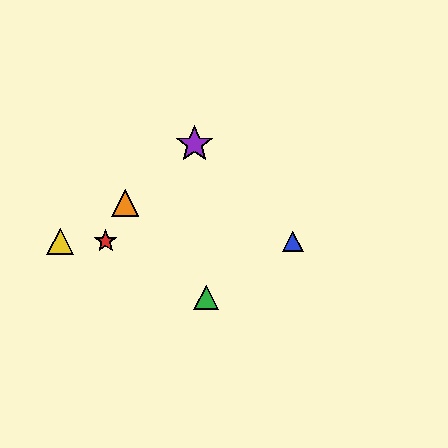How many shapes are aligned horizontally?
3 shapes (the red star, the blue triangle, the yellow triangle) are aligned horizontally.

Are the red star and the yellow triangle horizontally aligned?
Yes, both are at y≈241.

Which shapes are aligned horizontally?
The red star, the blue triangle, the yellow triangle are aligned horizontally.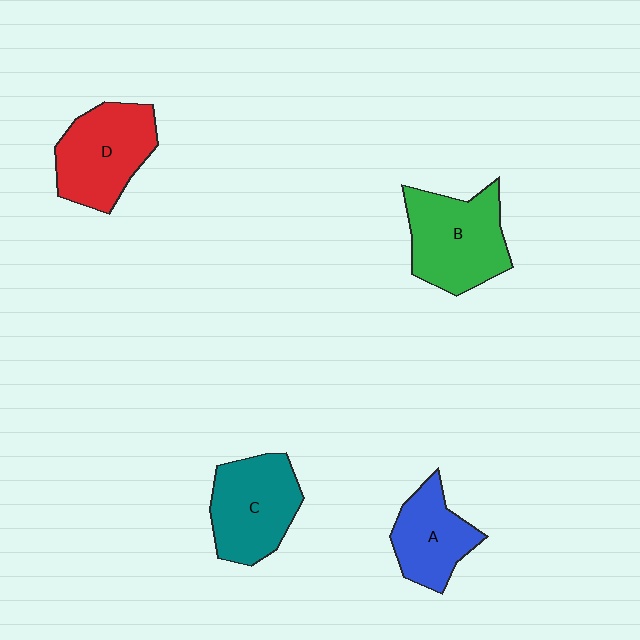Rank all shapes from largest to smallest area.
From largest to smallest: B (green), D (red), C (teal), A (blue).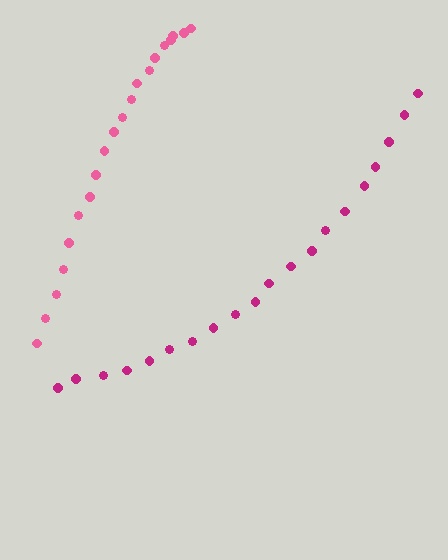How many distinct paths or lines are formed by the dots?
There are 2 distinct paths.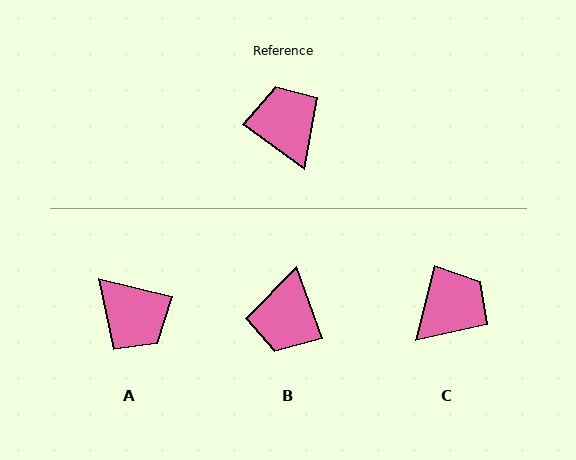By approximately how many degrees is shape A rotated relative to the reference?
Approximately 157 degrees clockwise.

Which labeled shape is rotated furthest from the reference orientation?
A, about 157 degrees away.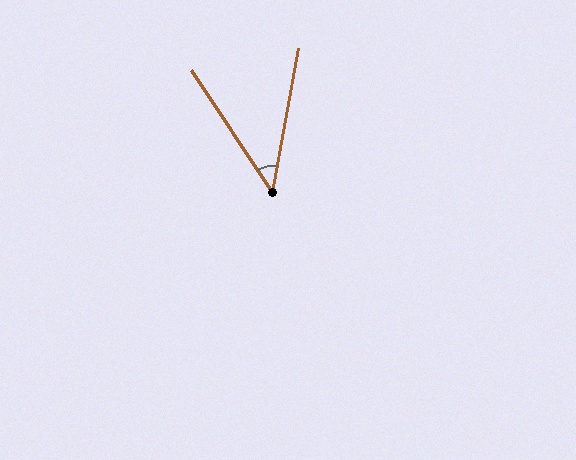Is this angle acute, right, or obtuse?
It is acute.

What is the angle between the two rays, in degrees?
Approximately 44 degrees.